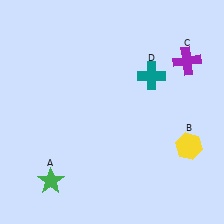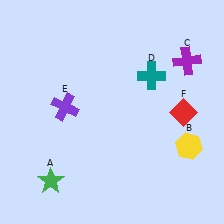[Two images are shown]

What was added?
A purple cross (E), a red diamond (F) were added in Image 2.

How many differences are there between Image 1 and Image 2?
There are 2 differences between the two images.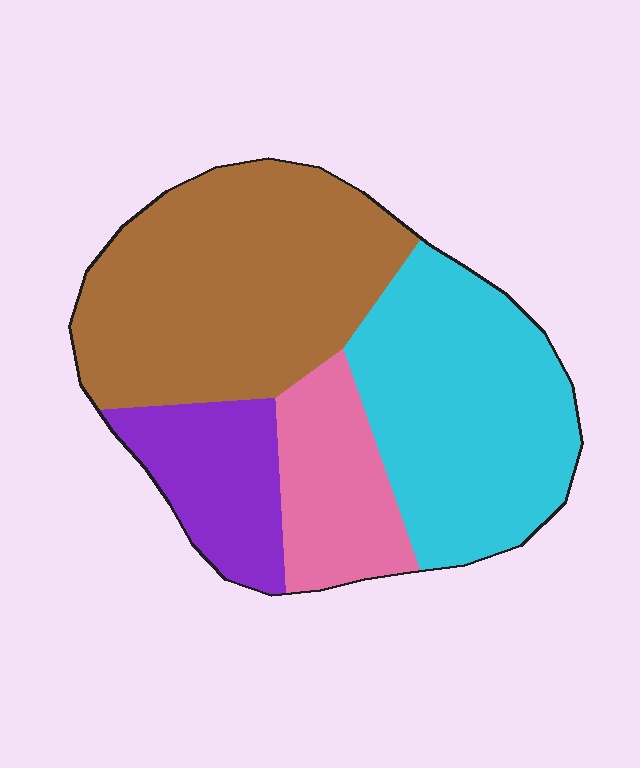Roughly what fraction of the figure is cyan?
Cyan covers roughly 35% of the figure.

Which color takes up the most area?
Brown, at roughly 40%.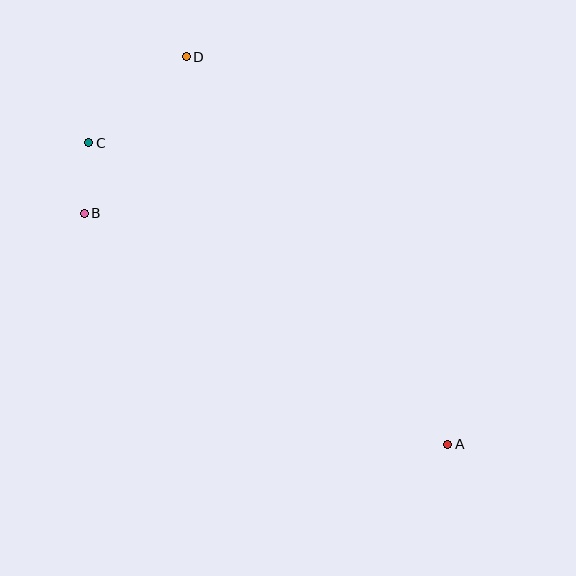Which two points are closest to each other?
Points B and C are closest to each other.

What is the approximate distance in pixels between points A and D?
The distance between A and D is approximately 467 pixels.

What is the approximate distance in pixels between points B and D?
The distance between B and D is approximately 186 pixels.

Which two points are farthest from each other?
Points A and C are farthest from each other.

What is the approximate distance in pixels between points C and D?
The distance between C and D is approximately 130 pixels.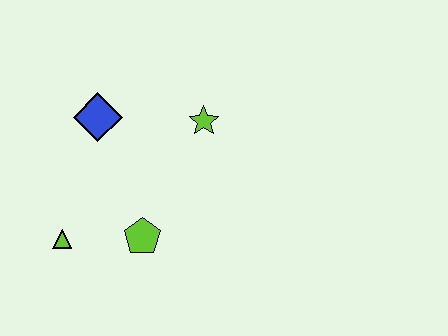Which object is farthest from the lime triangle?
The lime star is farthest from the lime triangle.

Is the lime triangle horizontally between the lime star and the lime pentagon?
No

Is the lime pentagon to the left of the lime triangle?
No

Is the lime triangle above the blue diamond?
No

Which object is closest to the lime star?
The blue diamond is closest to the lime star.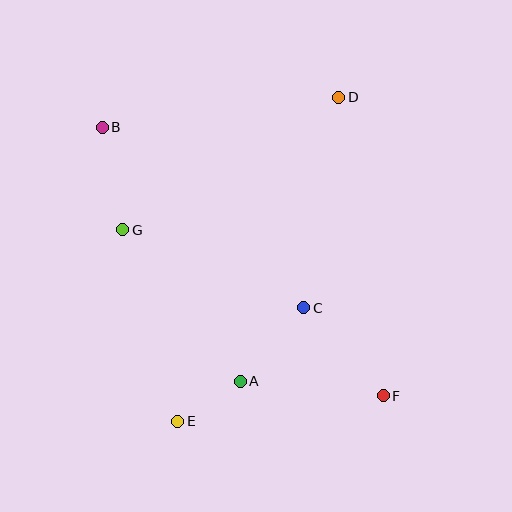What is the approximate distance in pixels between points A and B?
The distance between A and B is approximately 289 pixels.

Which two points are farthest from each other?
Points B and F are farthest from each other.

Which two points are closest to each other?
Points A and E are closest to each other.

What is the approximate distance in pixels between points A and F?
The distance between A and F is approximately 144 pixels.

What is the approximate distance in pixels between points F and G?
The distance between F and G is approximately 309 pixels.